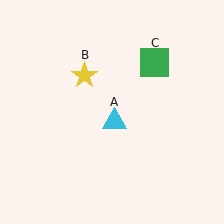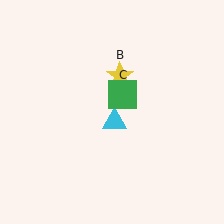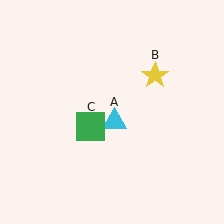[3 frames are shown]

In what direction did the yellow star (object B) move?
The yellow star (object B) moved right.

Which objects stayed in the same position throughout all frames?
Cyan triangle (object A) remained stationary.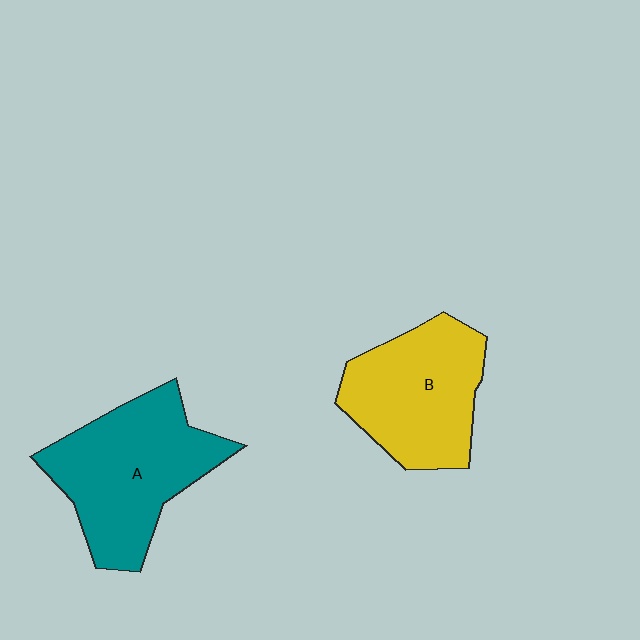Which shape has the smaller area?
Shape B (yellow).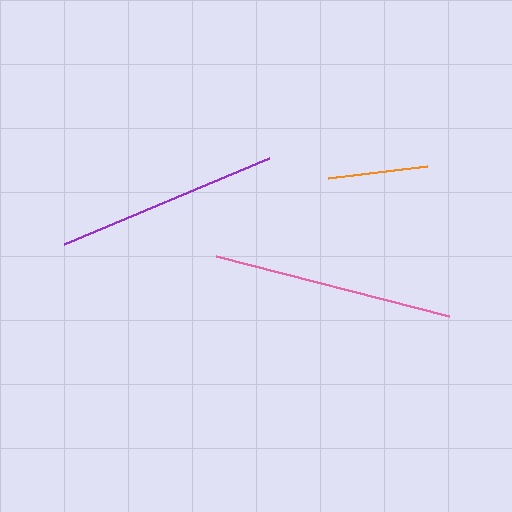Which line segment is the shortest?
The orange line is the shortest at approximately 99 pixels.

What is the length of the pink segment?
The pink segment is approximately 241 pixels long.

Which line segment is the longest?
The pink line is the longest at approximately 241 pixels.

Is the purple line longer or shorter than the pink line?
The pink line is longer than the purple line.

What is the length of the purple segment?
The purple segment is approximately 222 pixels long.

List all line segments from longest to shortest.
From longest to shortest: pink, purple, orange.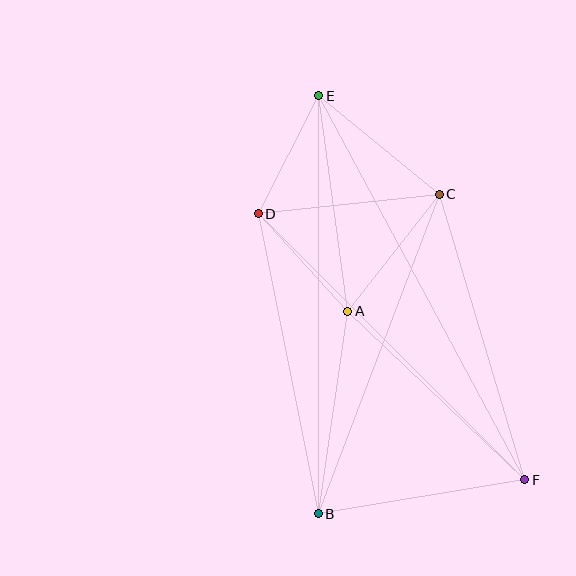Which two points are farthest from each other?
Points E and F are farthest from each other.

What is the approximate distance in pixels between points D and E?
The distance between D and E is approximately 133 pixels.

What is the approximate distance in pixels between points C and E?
The distance between C and E is approximately 155 pixels.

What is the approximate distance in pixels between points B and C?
The distance between B and C is approximately 342 pixels.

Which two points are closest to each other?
Points A and D are closest to each other.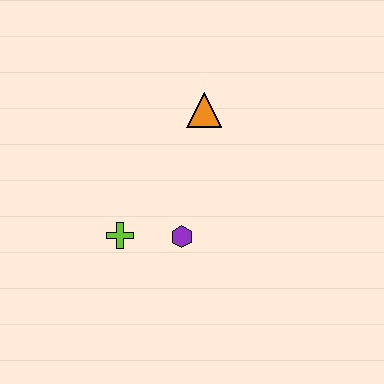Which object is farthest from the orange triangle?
The lime cross is farthest from the orange triangle.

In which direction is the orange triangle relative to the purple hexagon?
The orange triangle is above the purple hexagon.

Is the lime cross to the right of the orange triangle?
No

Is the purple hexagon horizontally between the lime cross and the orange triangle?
Yes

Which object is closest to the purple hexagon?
The lime cross is closest to the purple hexagon.